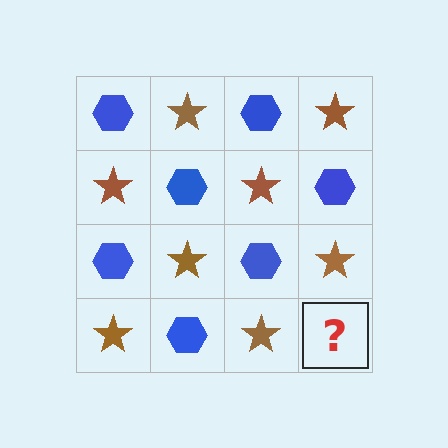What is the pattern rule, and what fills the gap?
The rule is that it alternates blue hexagon and brown star in a checkerboard pattern. The gap should be filled with a blue hexagon.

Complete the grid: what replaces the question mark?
The question mark should be replaced with a blue hexagon.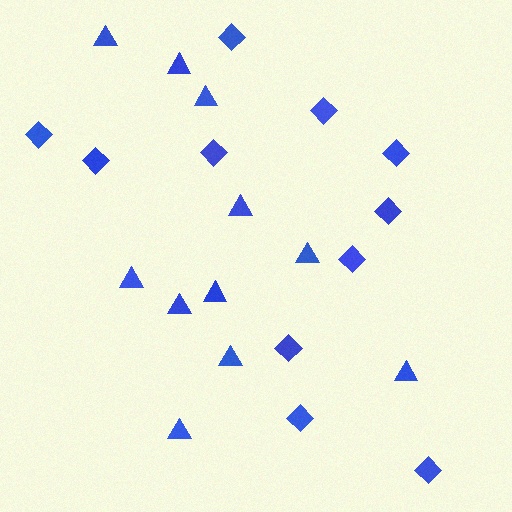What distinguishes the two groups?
There are 2 groups: one group of triangles (11) and one group of diamonds (11).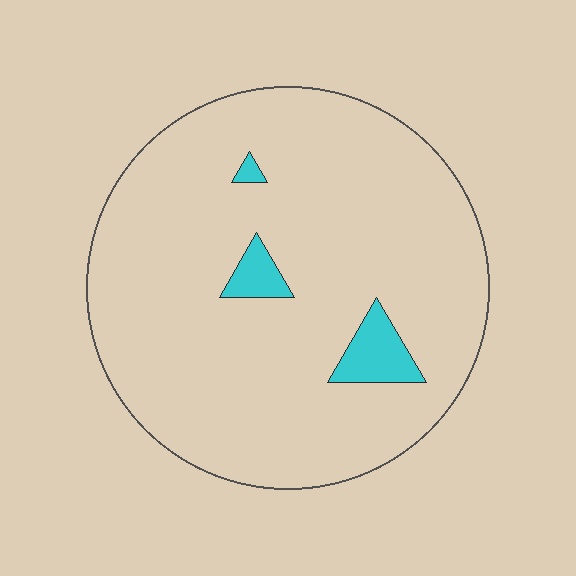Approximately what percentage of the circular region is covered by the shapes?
Approximately 5%.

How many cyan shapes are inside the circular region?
3.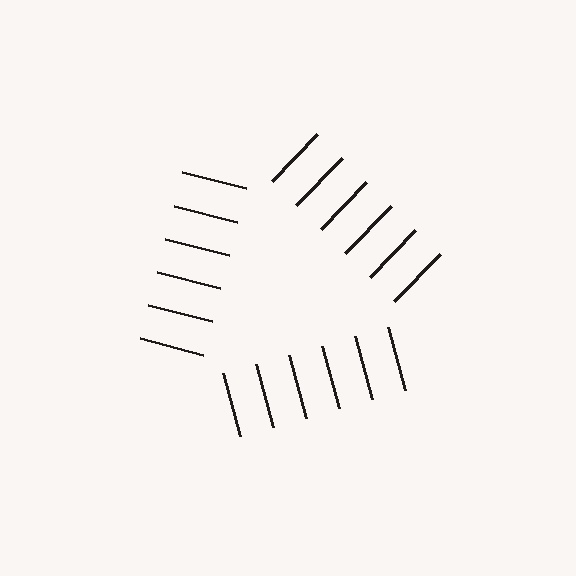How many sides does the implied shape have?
3 sides — the line-ends trace a triangle.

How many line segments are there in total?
18 — 6 along each of the 3 edges.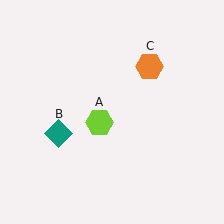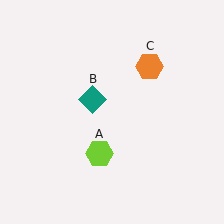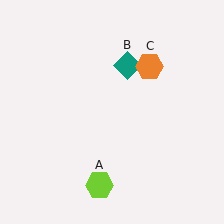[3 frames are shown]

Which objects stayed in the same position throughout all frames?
Orange hexagon (object C) remained stationary.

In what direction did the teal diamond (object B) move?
The teal diamond (object B) moved up and to the right.